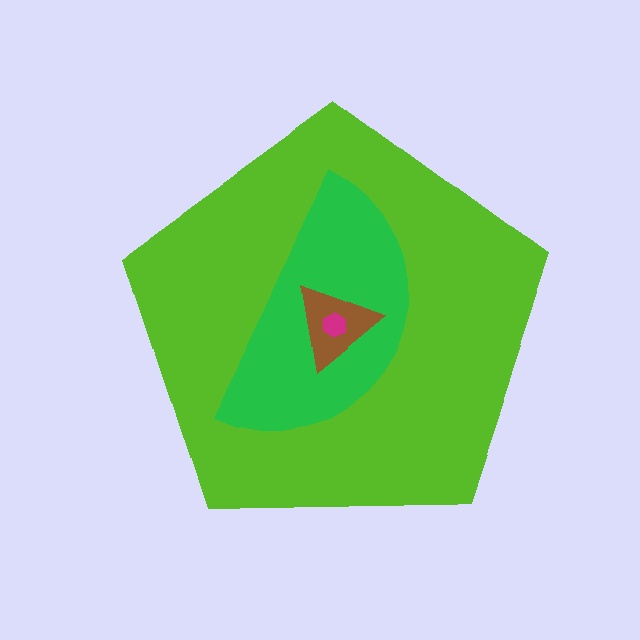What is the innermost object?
The magenta hexagon.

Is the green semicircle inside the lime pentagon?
Yes.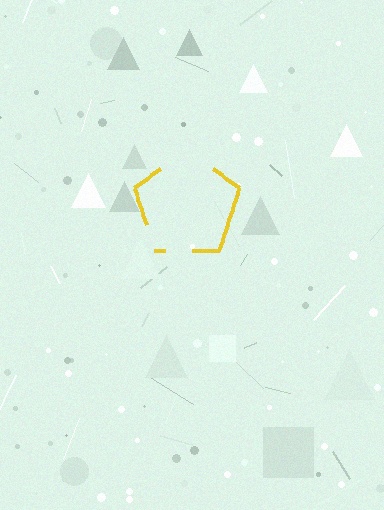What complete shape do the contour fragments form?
The contour fragments form a pentagon.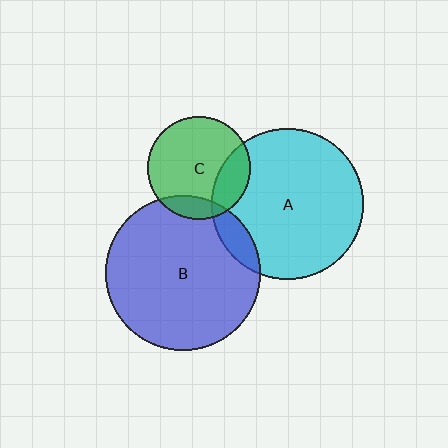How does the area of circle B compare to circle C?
Approximately 2.3 times.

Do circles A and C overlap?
Yes.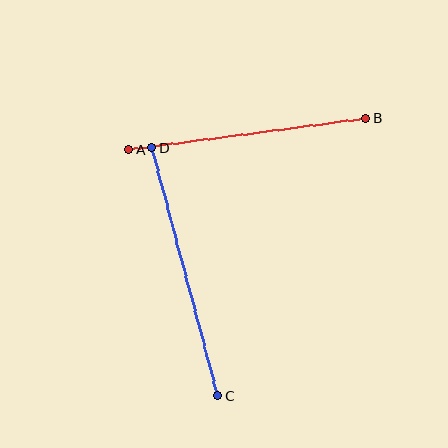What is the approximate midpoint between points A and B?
The midpoint is at approximately (247, 134) pixels.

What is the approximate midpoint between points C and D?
The midpoint is at approximately (185, 272) pixels.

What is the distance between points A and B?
The distance is approximately 239 pixels.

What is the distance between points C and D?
The distance is approximately 257 pixels.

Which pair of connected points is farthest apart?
Points C and D are farthest apart.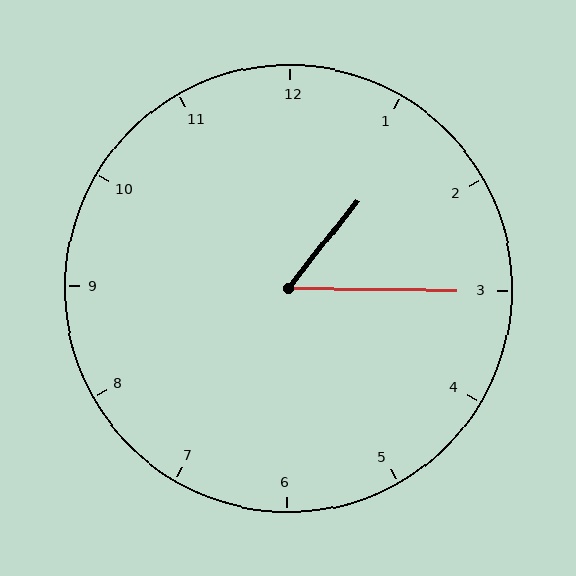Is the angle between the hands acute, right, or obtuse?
It is acute.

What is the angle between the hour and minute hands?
Approximately 52 degrees.